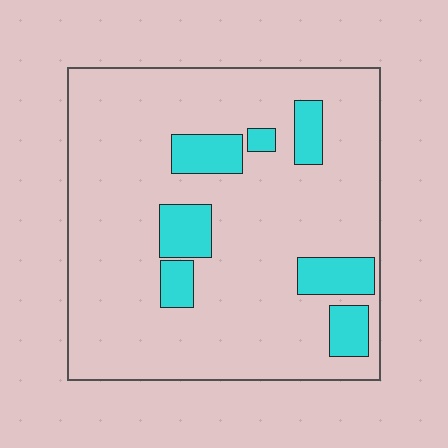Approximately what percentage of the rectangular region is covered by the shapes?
Approximately 15%.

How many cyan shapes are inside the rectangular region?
7.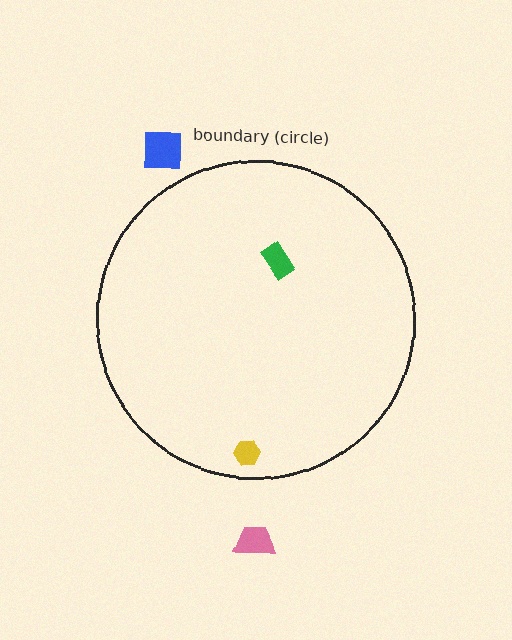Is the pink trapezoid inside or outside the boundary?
Outside.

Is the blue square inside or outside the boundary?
Outside.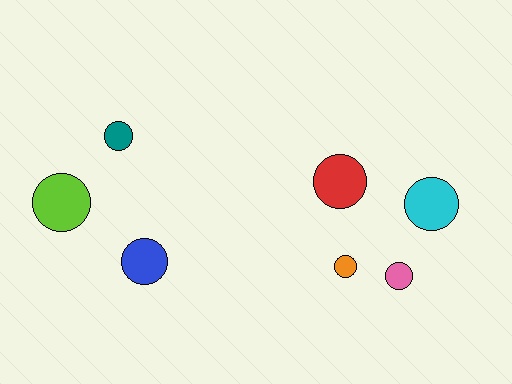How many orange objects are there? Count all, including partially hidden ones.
There is 1 orange object.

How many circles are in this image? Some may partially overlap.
There are 7 circles.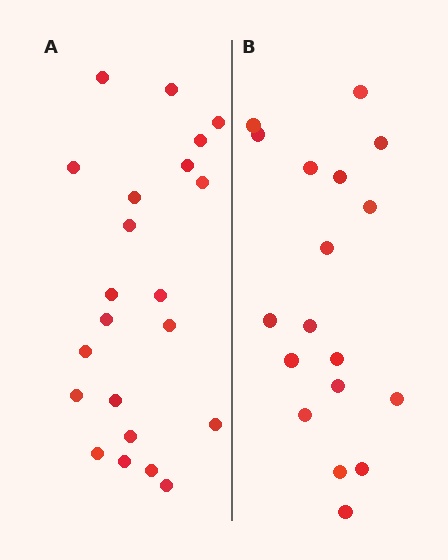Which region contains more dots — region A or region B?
Region A (the left region) has more dots.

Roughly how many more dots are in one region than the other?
Region A has about 4 more dots than region B.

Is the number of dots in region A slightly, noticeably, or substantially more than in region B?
Region A has only slightly more — the two regions are fairly close. The ratio is roughly 1.2 to 1.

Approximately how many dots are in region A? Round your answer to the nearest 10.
About 20 dots. (The exact count is 22, which rounds to 20.)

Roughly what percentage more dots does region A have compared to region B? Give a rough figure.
About 20% more.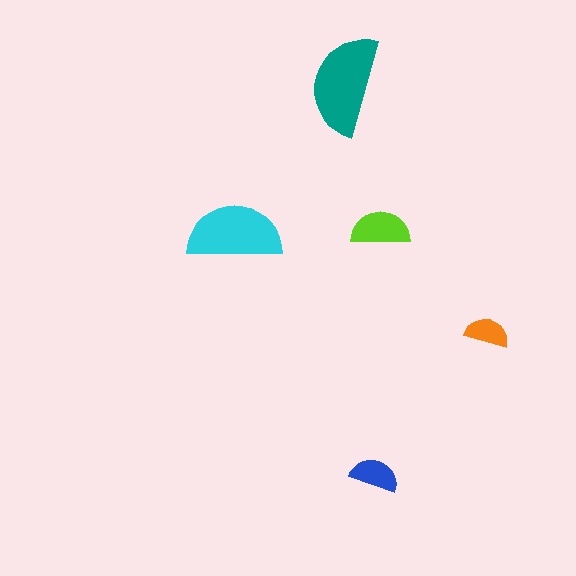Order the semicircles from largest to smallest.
the teal one, the cyan one, the lime one, the blue one, the orange one.